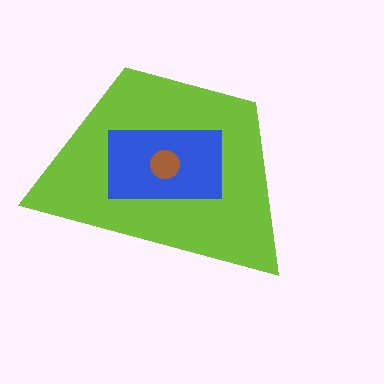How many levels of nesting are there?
3.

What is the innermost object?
The brown circle.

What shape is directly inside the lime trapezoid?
The blue rectangle.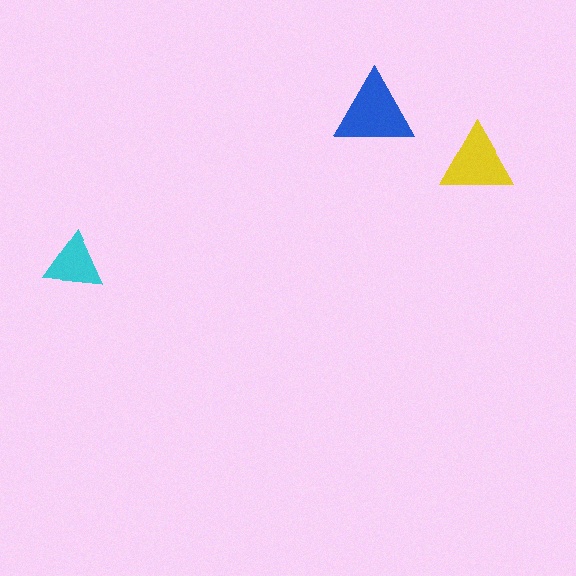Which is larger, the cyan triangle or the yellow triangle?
The yellow one.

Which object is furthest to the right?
The yellow triangle is rightmost.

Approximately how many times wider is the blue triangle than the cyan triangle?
About 1.5 times wider.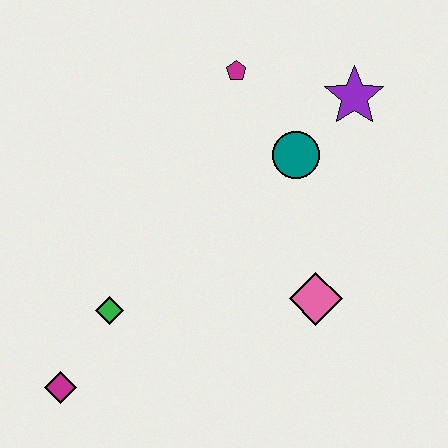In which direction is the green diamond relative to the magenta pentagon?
The green diamond is below the magenta pentagon.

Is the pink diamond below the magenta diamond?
No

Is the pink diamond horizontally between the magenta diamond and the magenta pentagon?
No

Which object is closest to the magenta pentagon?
The teal circle is closest to the magenta pentagon.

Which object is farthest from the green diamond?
The purple star is farthest from the green diamond.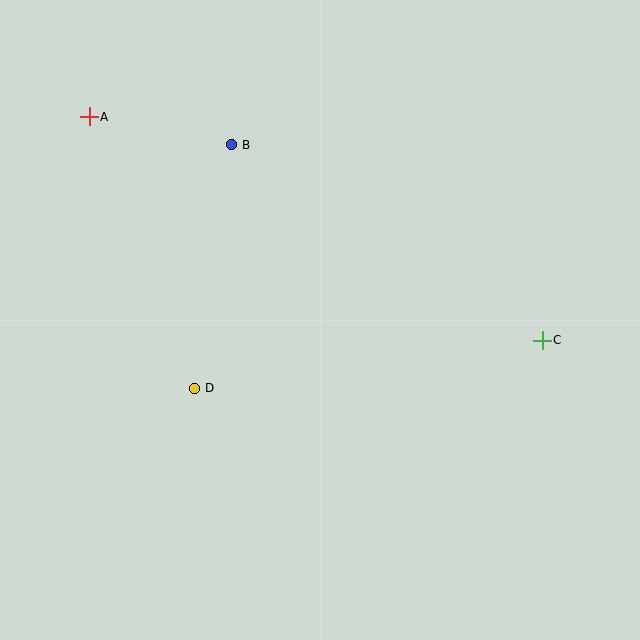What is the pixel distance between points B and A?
The distance between B and A is 144 pixels.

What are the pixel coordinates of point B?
Point B is at (231, 145).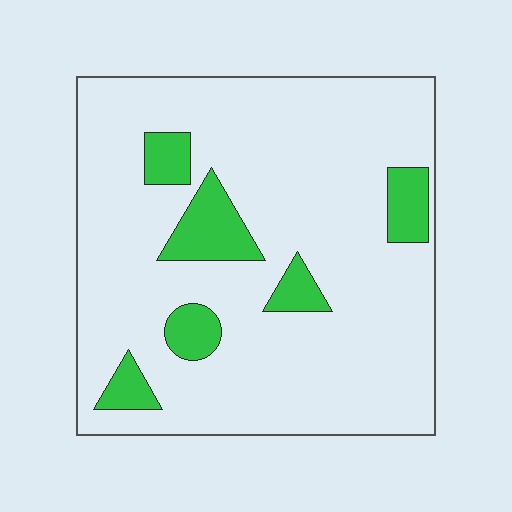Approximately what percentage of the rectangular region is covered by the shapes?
Approximately 15%.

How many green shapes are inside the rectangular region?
6.